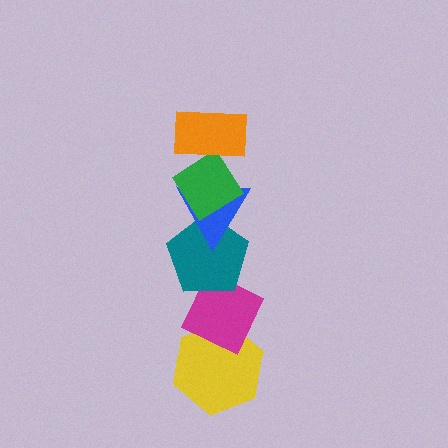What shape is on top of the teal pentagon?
The blue triangle is on top of the teal pentagon.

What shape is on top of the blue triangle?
The green diamond is on top of the blue triangle.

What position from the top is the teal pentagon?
The teal pentagon is 4th from the top.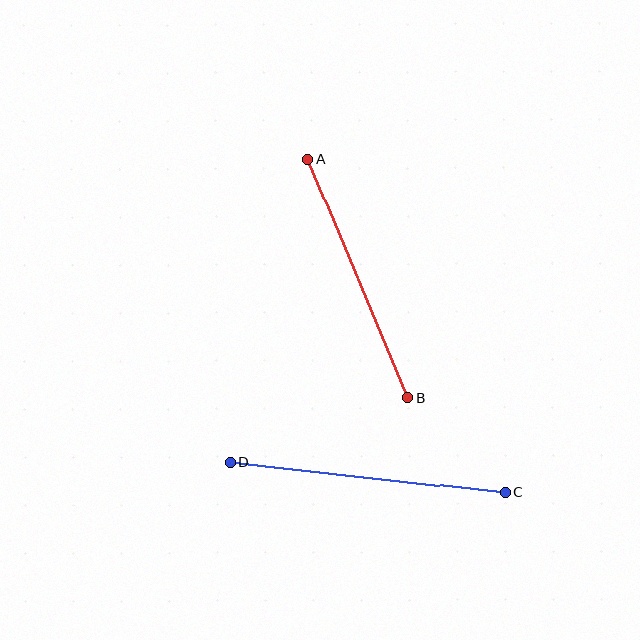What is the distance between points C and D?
The distance is approximately 277 pixels.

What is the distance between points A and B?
The distance is approximately 258 pixels.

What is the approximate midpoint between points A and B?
The midpoint is at approximately (358, 278) pixels.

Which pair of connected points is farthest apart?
Points C and D are farthest apart.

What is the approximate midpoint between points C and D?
The midpoint is at approximately (367, 477) pixels.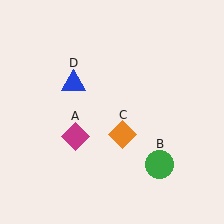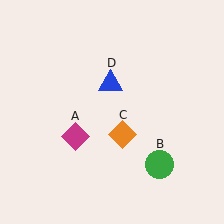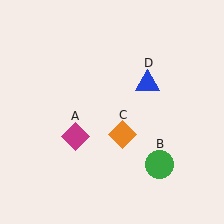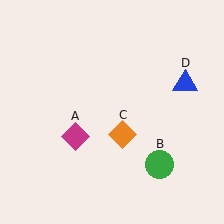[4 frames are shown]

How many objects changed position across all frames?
1 object changed position: blue triangle (object D).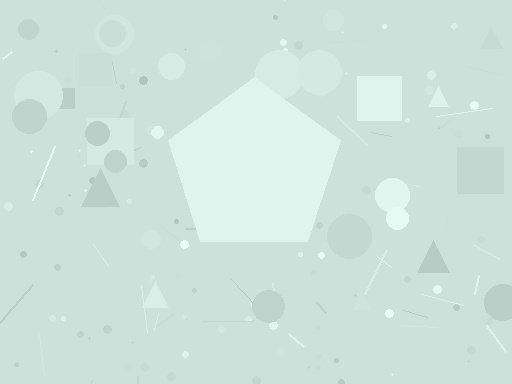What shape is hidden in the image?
A pentagon is hidden in the image.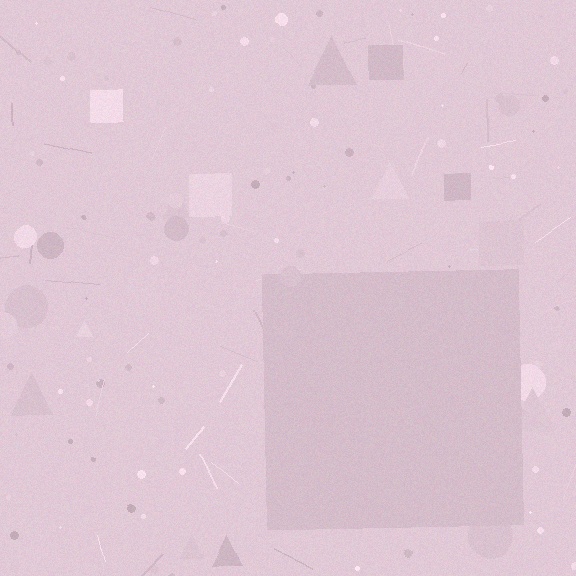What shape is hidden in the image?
A square is hidden in the image.